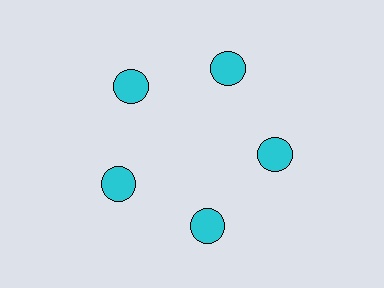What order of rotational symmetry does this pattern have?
This pattern has 5-fold rotational symmetry.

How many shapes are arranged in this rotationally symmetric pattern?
There are 5 shapes, arranged in 5 groups of 1.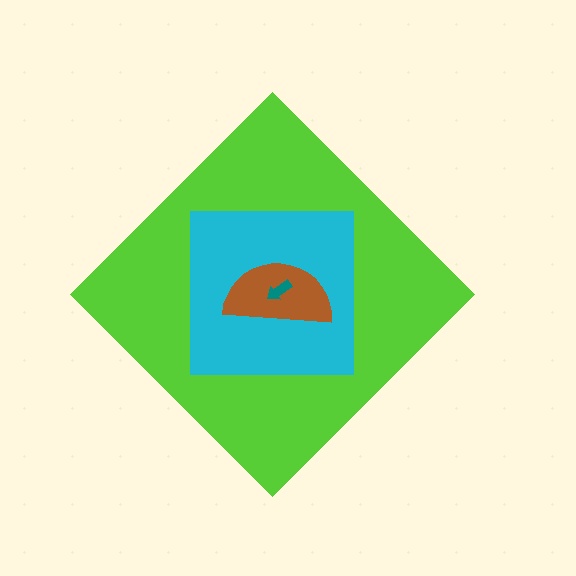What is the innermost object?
The teal arrow.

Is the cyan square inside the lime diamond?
Yes.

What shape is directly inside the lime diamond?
The cyan square.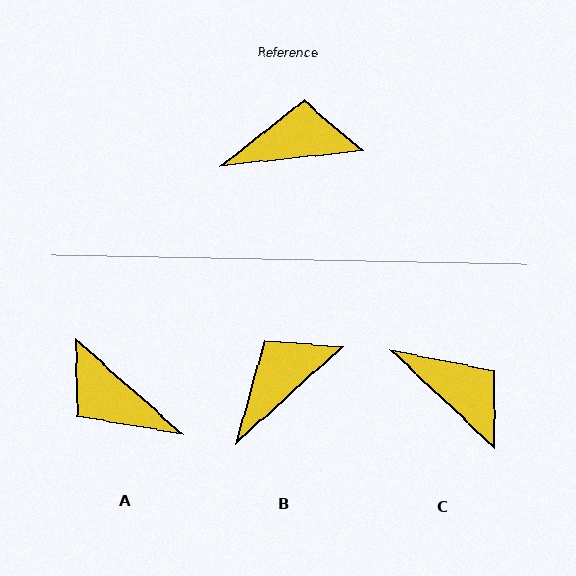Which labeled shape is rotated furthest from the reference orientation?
A, about 132 degrees away.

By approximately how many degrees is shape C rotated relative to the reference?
Approximately 49 degrees clockwise.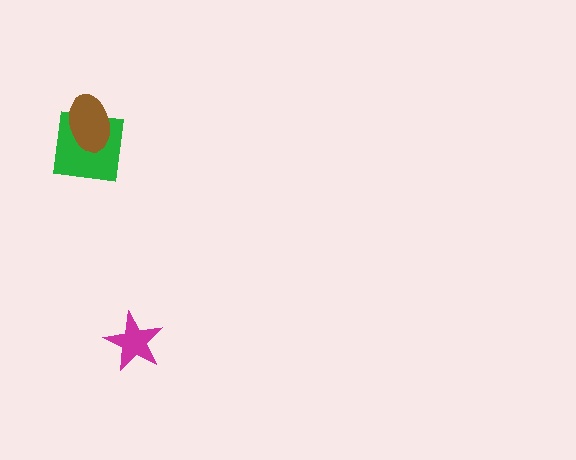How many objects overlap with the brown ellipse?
1 object overlaps with the brown ellipse.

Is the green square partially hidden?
Yes, it is partially covered by another shape.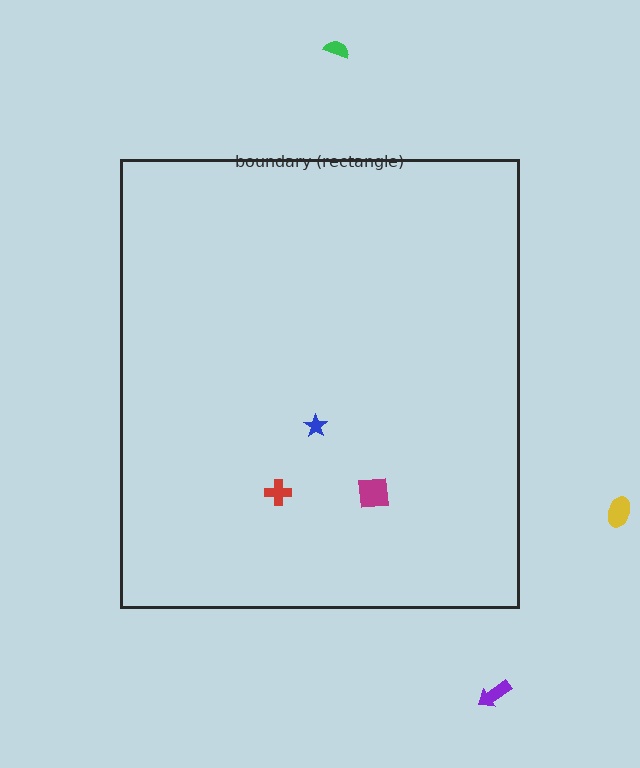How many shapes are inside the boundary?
3 inside, 3 outside.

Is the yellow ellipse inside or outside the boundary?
Outside.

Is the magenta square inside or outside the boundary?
Inside.